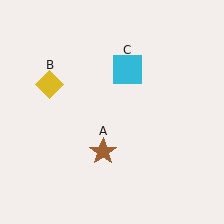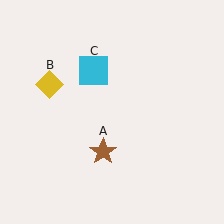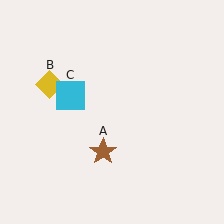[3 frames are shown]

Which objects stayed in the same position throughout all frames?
Brown star (object A) and yellow diamond (object B) remained stationary.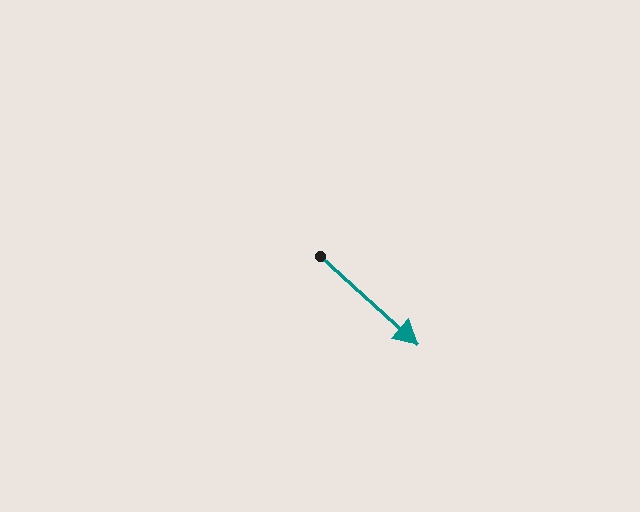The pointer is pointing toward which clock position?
Roughly 4 o'clock.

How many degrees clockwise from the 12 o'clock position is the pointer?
Approximately 132 degrees.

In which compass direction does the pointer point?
Southeast.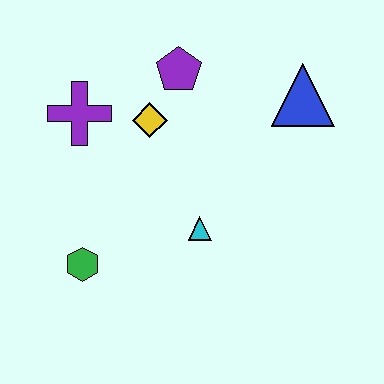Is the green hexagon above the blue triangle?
No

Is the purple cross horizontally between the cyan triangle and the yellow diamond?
No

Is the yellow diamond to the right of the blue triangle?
No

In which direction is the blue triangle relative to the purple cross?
The blue triangle is to the right of the purple cross.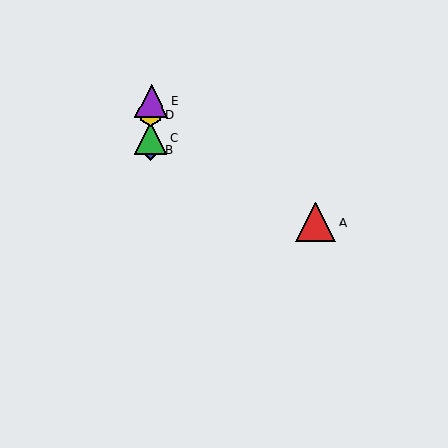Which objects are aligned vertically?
Objects B, C, D, E are aligned vertically.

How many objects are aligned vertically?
4 objects (B, C, D, E) are aligned vertically.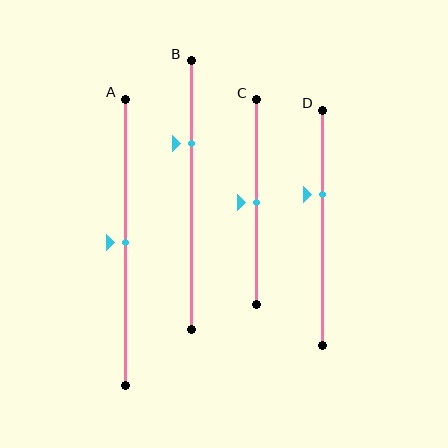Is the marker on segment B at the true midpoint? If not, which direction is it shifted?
No, the marker on segment B is shifted upward by about 19% of the segment length.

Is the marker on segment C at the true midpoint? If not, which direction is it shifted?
Yes, the marker on segment C is at the true midpoint.